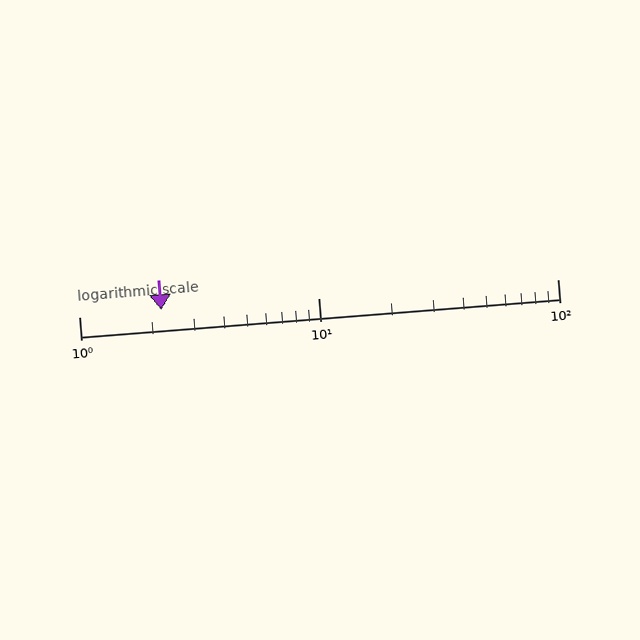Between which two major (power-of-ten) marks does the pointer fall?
The pointer is between 1 and 10.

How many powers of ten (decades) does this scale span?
The scale spans 2 decades, from 1 to 100.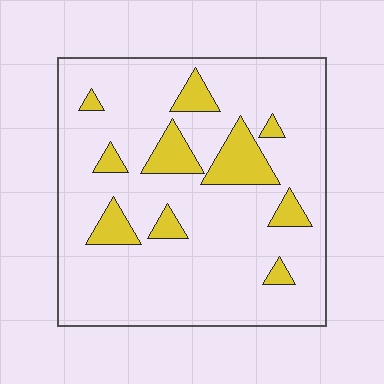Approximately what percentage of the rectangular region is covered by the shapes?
Approximately 15%.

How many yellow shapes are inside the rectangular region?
10.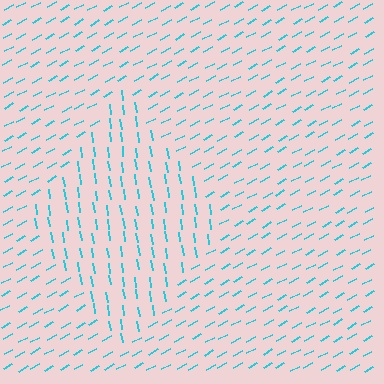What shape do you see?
I see a diamond.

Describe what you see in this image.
The image is filled with small cyan line segments. A diamond region in the image has lines oriented differently from the surrounding lines, creating a visible texture boundary.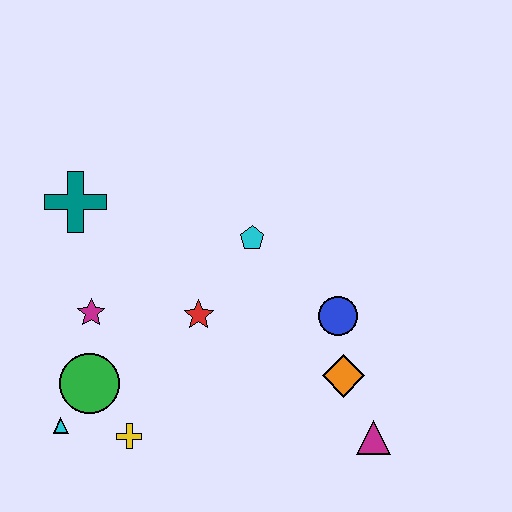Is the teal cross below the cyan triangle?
No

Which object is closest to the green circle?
The cyan triangle is closest to the green circle.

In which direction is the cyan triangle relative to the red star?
The cyan triangle is to the left of the red star.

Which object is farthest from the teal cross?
The magenta triangle is farthest from the teal cross.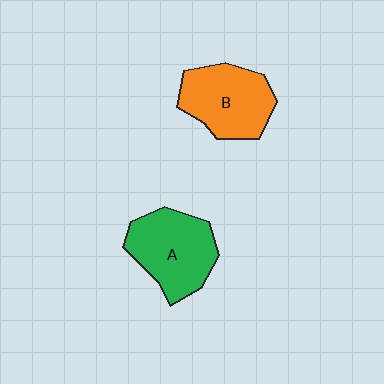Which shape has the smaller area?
Shape B (orange).